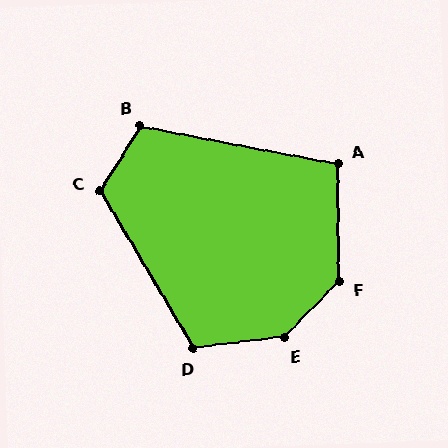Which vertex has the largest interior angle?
E, at approximately 141 degrees.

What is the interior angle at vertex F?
Approximately 135 degrees (obtuse).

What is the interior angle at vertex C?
Approximately 117 degrees (obtuse).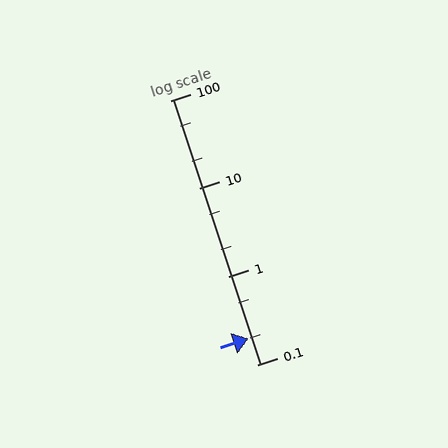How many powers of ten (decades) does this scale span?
The scale spans 3 decades, from 0.1 to 100.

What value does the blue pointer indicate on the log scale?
The pointer indicates approximately 0.2.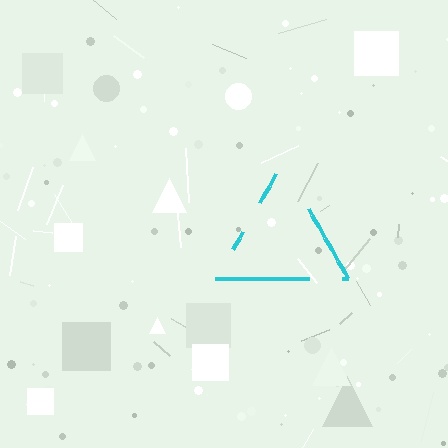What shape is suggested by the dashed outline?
The dashed outline suggests a triangle.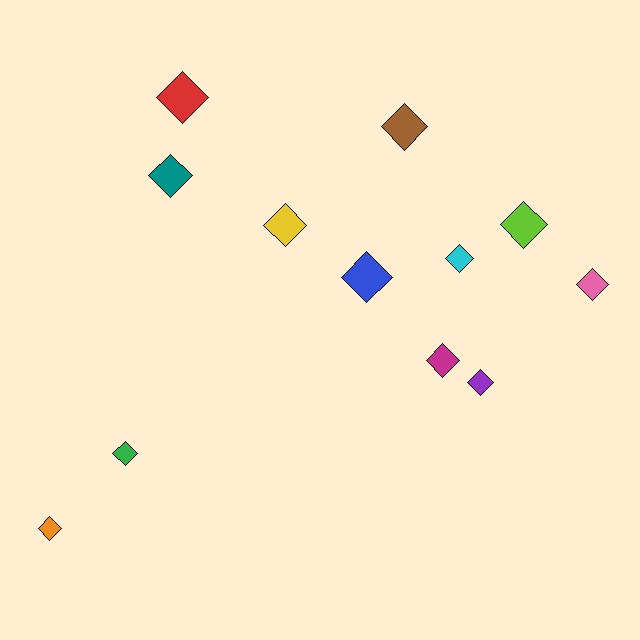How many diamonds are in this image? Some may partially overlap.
There are 12 diamonds.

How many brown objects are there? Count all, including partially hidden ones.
There is 1 brown object.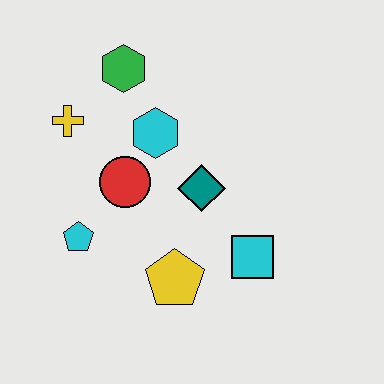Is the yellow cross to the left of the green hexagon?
Yes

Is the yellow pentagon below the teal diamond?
Yes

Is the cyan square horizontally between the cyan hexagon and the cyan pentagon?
No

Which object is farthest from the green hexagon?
The cyan square is farthest from the green hexagon.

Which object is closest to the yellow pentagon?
The cyan square is closest to the yellow pentagon.